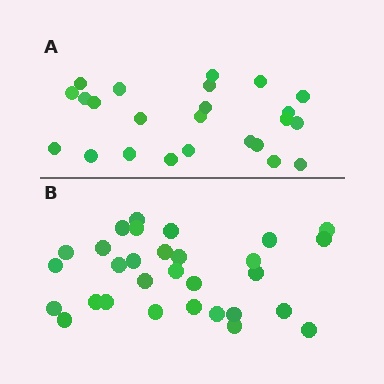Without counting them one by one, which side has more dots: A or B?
Region B (the bottom region) has more dots.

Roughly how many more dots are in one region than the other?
Region B has about 6 more dots than region A.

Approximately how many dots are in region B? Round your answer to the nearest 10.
About 30 dots.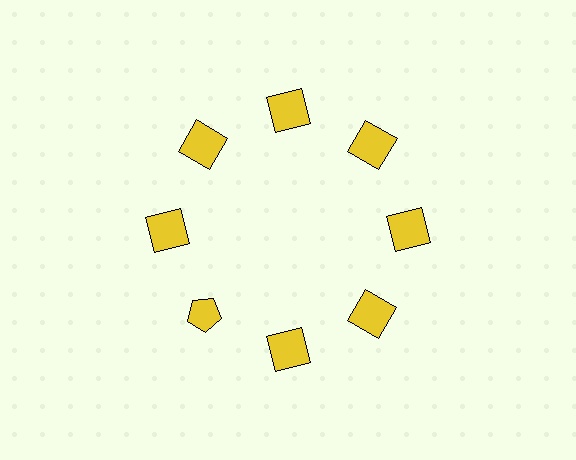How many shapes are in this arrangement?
There are 8 shapes arranged in a ring pattern.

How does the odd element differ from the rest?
It has a different shape: pentagon instead of square.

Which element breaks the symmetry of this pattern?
The yellow pentagon at roughly the 8 o'clock position breaks the symmetry. All other shapes are yellow squares.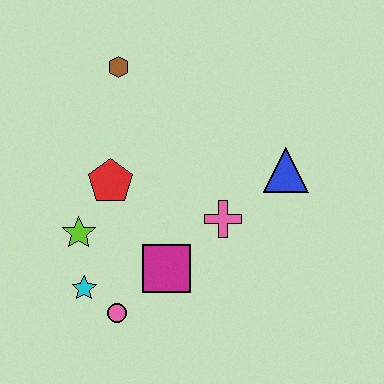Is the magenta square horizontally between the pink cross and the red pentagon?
Yes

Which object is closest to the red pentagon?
The lime star is closest to the red pentagon.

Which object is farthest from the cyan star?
The blue triangle is farthest from the cyan star.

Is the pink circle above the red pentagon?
No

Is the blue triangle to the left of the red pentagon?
No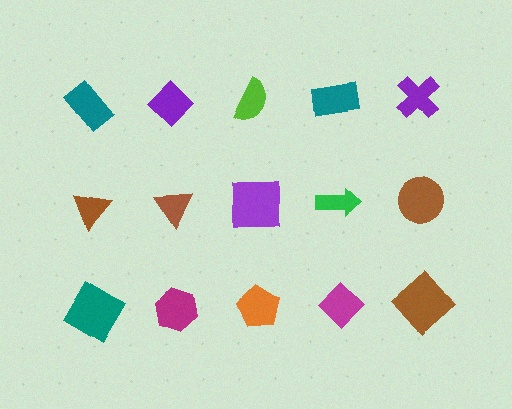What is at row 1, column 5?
A purple cross.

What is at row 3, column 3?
An orange pentagon.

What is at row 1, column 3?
A lime semicircle.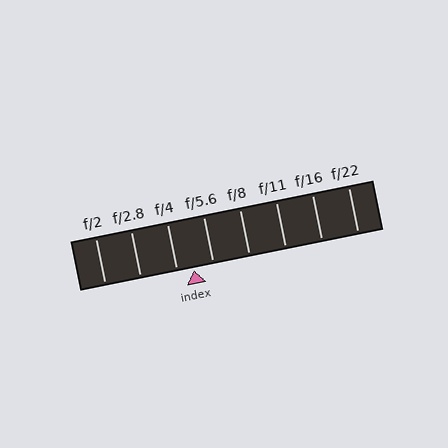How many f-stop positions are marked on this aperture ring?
There are 8 f-stop positions marked.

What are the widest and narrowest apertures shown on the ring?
The widest aperture shown is f/2 and the narrowest is f/22.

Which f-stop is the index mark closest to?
The index mark is closest to f/4.